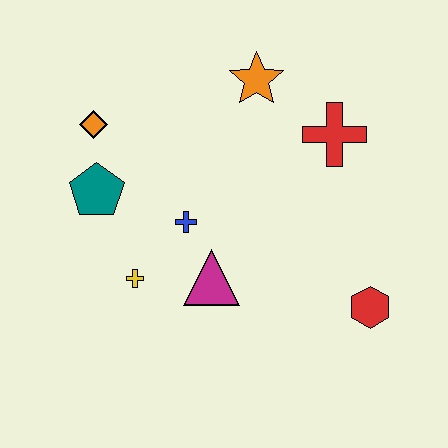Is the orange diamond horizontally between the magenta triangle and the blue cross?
No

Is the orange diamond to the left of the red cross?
Yes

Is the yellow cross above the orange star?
No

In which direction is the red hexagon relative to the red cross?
The red hexagon is below the red cross.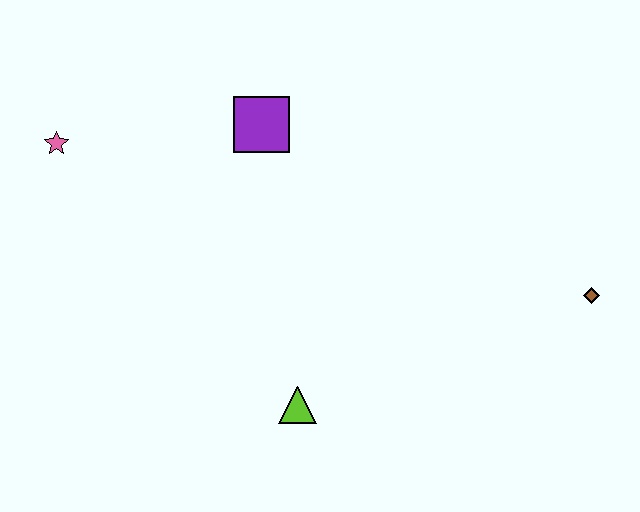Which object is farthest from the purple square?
The brown diamond is farthest from the purple square.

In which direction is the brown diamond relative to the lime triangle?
The brown diamond is to the right of the lime triangle.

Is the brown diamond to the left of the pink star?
No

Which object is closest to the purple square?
The pink star is closest to the purple square.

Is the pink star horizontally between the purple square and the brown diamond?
No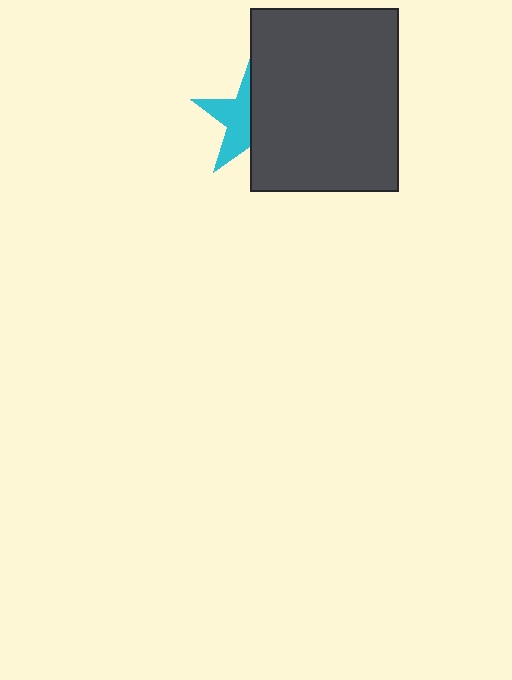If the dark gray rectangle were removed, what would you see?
You would see the complete cyan star.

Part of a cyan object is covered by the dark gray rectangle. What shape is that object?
It is a star.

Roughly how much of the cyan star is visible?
About half of it is visible (roughly 46%).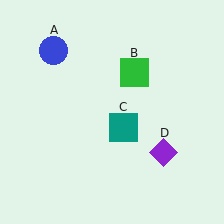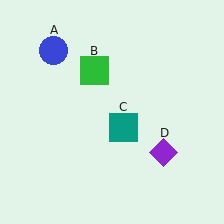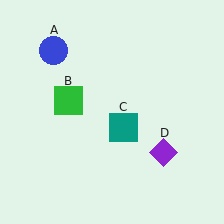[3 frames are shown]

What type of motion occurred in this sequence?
The green square (object B) rotated counterclockwise around the center of the scene.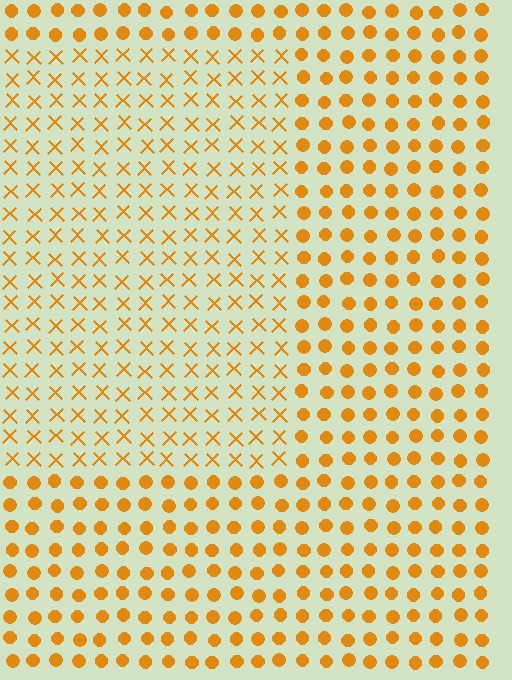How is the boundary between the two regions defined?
The boundary is defined by a change in element shape: X marks inside vs. circles outside. All elements share the same color and spacing.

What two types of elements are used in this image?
The image uses X marks inside the rectangle region and circles outside it.